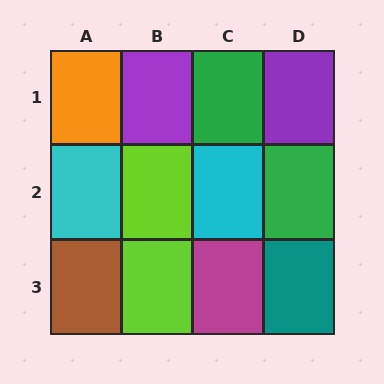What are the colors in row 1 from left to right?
Orange, purple, green, purple.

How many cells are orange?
1 cell is orange.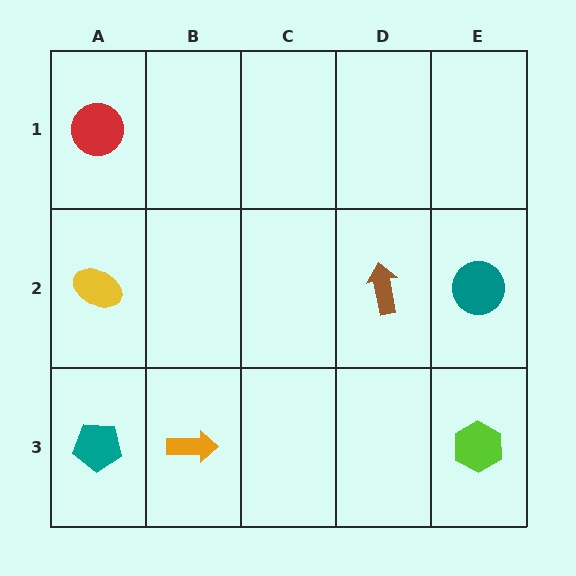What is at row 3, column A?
A teal pentagon.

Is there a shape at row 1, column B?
No, that cell is empty.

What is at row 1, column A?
A red circle.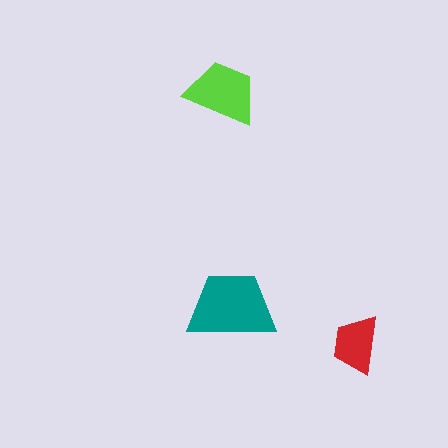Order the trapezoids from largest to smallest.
the teal one, the lime one, the red one.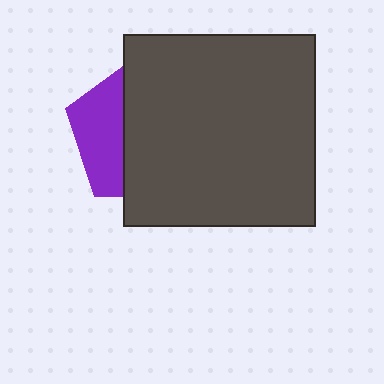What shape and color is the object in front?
The object in front is a dark gray square.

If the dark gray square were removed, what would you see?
You would see the complete purple pentagon.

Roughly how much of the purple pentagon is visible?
A small part of it is visible (roughly 34%).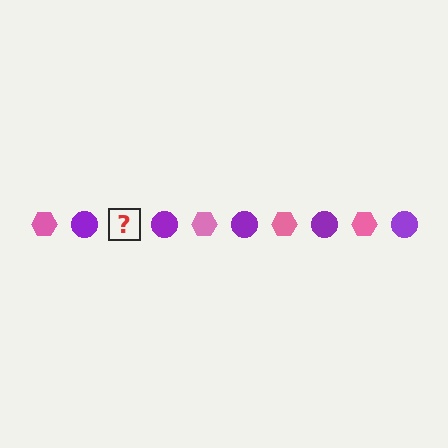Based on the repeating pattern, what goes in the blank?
The blank should be a pink hexagon.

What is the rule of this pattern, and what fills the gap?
The rule is that the pattern alternates between pink hexagon and purple circle. The gap should be filled with a pink hexagon.